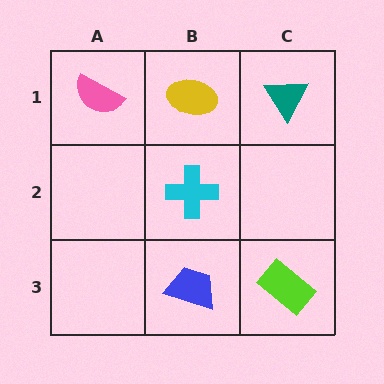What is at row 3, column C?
A lime rectangle.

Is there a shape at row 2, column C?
No, that cell is empty.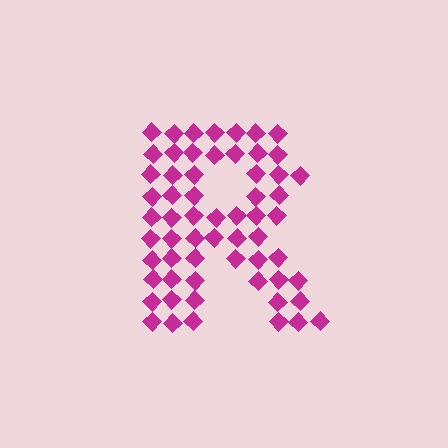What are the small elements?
The small elements are diamonds.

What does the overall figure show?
The overall figure shows the letter R.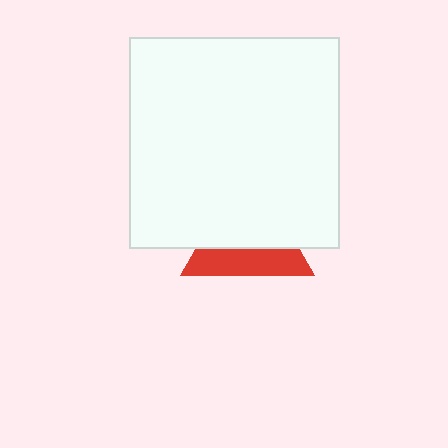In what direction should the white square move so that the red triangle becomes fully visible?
The white square should move up. That is the shortest direction to clear the overlap and leave the red triangle fully visible.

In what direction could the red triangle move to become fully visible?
The red triangle could move down. That would shift it out from behind the white square entirely.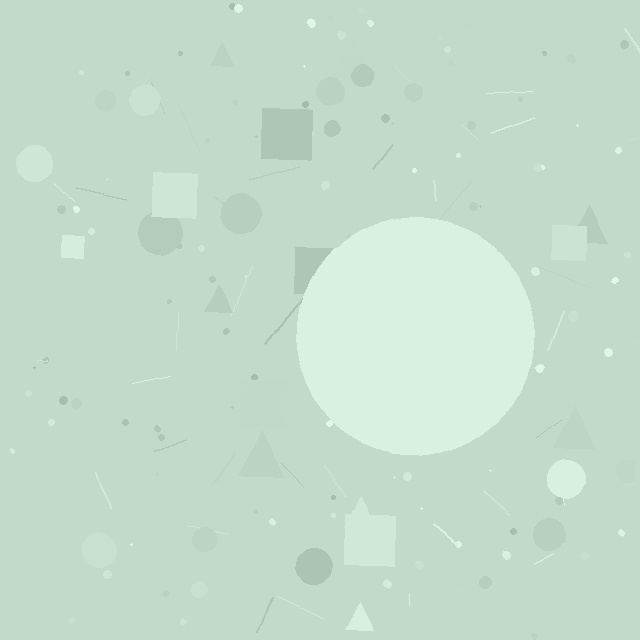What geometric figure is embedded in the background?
A circle is embedded in the background.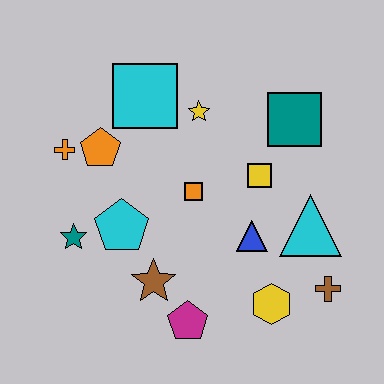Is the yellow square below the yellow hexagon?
No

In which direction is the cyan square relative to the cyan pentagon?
The cyan square is above the cyan pentagon.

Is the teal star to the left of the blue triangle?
Yes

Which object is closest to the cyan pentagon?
The teal star is closest to the cyan pentagon.